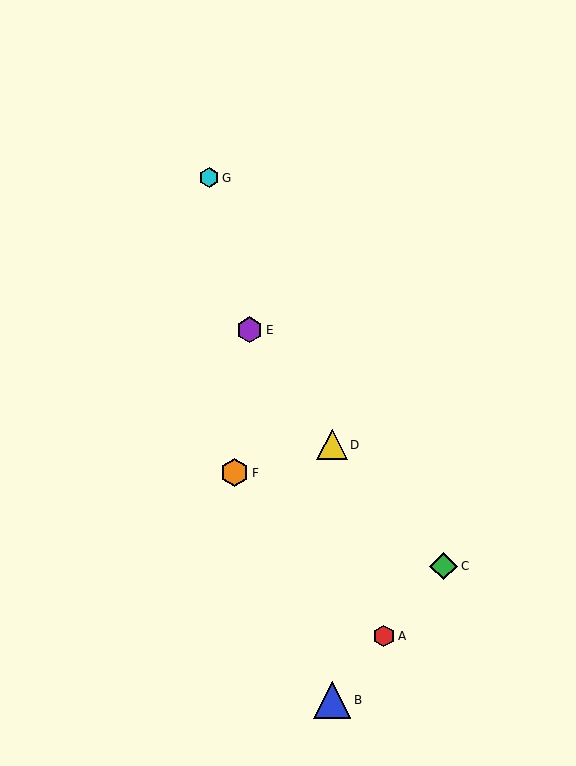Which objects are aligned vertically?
Objects B, D are aligned vertically.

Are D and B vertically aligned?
Yes, both are at x≈332.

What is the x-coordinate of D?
Object D is at x≈332.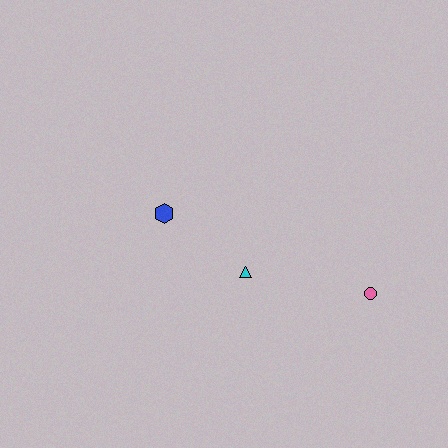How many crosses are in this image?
There are no crosses.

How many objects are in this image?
There are 3 objects.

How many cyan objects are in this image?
There is 1 cyan object.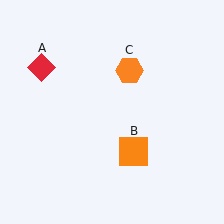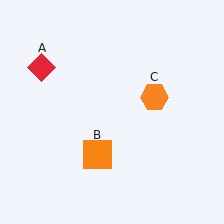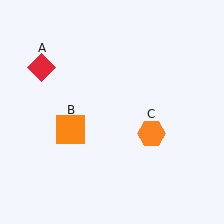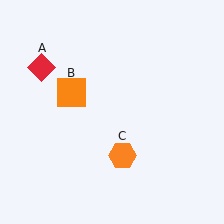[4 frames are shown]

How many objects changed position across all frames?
2 objects changed position: orange square (object B), orange hexagon (object C).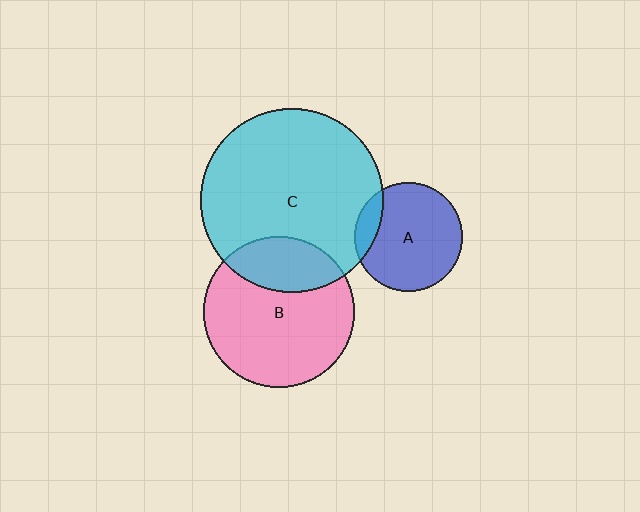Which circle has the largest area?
Circle C (cyan).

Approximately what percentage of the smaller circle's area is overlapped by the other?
Approximately 15%.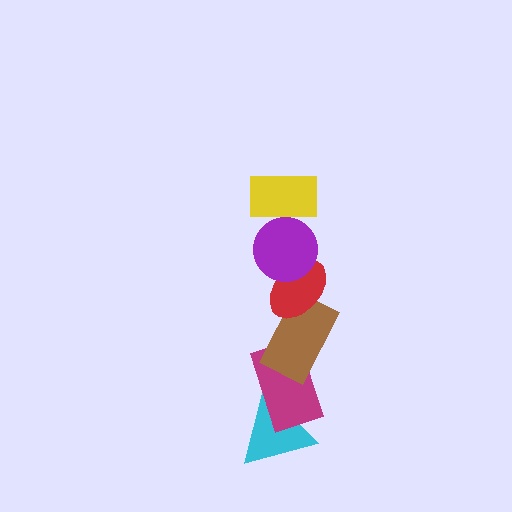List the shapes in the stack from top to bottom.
From top to bottom: the yellow rectangle, the purple circle, the red ellipse, the brown rectangle, the magenta rectangle, the cyan triangle.